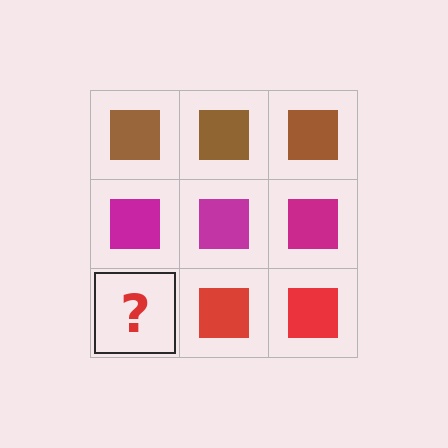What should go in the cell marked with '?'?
The missing cell should contain a red square.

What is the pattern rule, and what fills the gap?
The rule is that each row has a consistent color. The gap should be filled with a red square.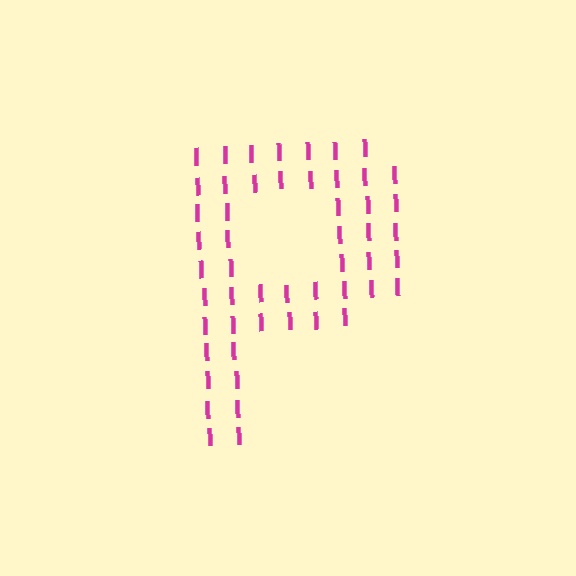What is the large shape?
The large shape is the letter P.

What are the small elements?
The small elements are letter I's.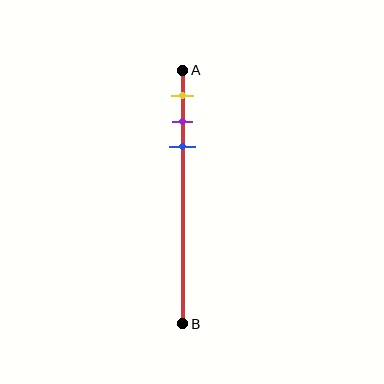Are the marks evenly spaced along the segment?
Yes, the marks are approximately evenly spaced.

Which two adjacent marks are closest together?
The purple and blue marks are the closest adjacent pair.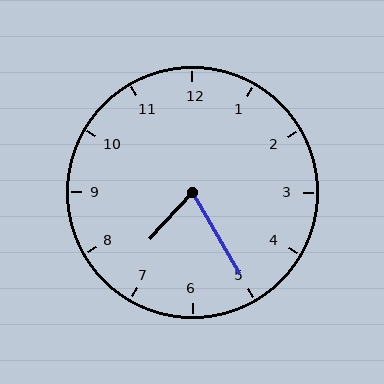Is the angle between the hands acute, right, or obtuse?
It is acute.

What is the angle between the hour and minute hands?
Approximately 72 degrees.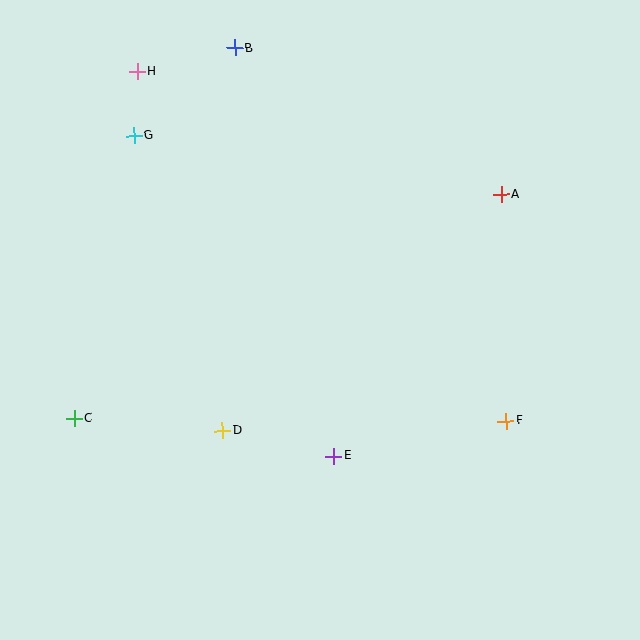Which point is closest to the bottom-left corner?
Point C is closest to the bottom-left corner.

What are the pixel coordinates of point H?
Point H is at (137, 72).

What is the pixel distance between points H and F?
The distance between H and F is 508 pixels.